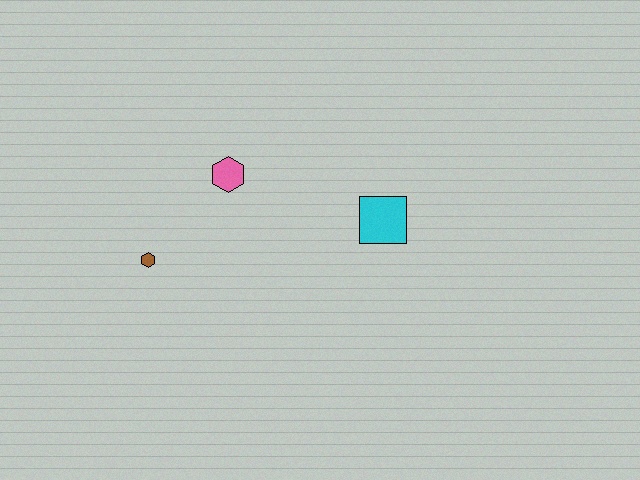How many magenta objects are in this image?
There are no magenta objects.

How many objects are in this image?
There are 3 objects.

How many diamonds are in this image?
There are no diamonds.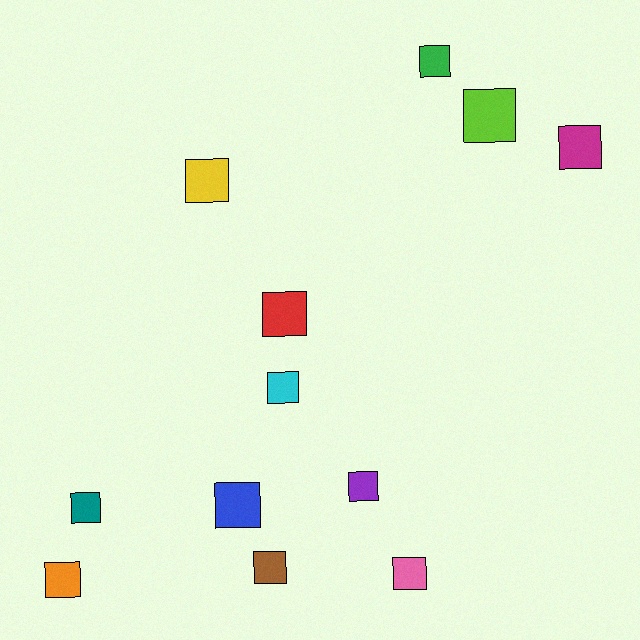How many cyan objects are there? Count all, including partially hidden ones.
There is 1 cyan object.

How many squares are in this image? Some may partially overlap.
There are 12 squares.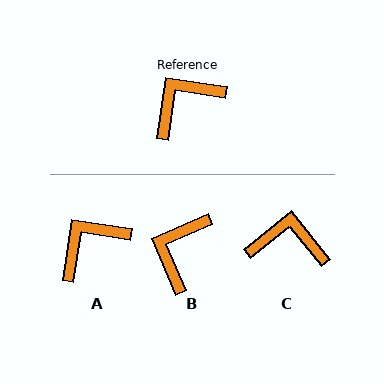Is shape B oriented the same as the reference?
No, it is off by about 32 degrees.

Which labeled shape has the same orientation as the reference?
A.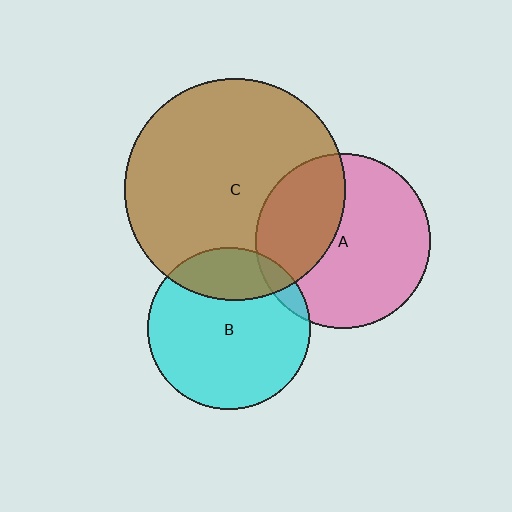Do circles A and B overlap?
Yes.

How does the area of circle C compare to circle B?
Approximately 1.9 times.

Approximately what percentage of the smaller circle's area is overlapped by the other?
Approximately 5%.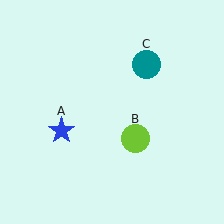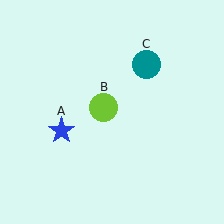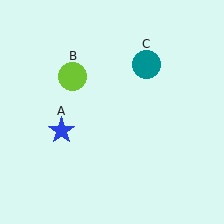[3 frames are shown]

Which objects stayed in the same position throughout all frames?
Blue star (object A) and teal circle (object C) remained stationary.